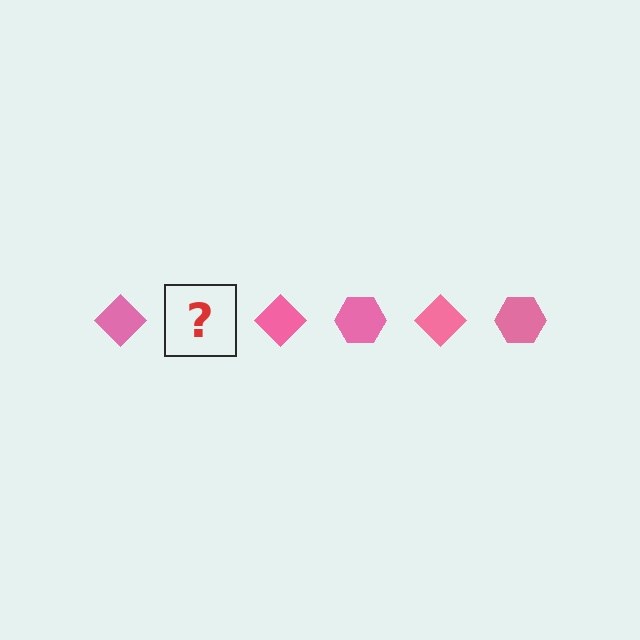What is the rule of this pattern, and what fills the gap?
The rule is that the pattern cycles through diamond, hexagon shapes in pink. The gap should be filled with a pink hexagon.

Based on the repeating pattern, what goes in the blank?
The blank should be a pink hexagon.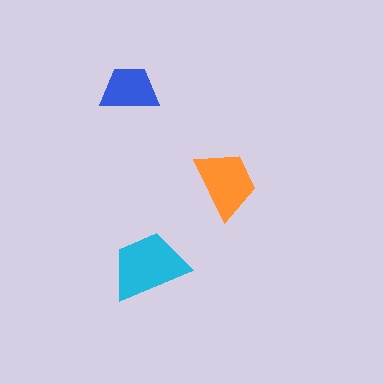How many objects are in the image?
There are 3 objects in the image.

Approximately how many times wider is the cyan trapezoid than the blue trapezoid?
About 1.5 times wider.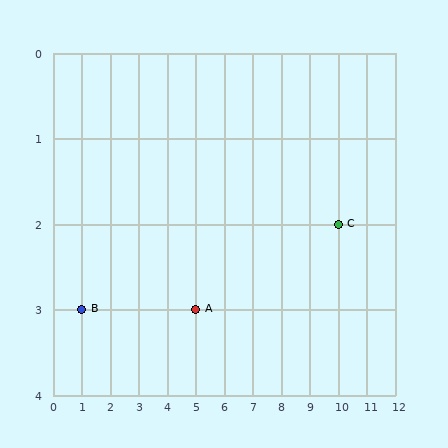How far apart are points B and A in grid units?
Points B and A are 4 columns apart.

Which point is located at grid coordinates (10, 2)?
Point C is at (10, 2).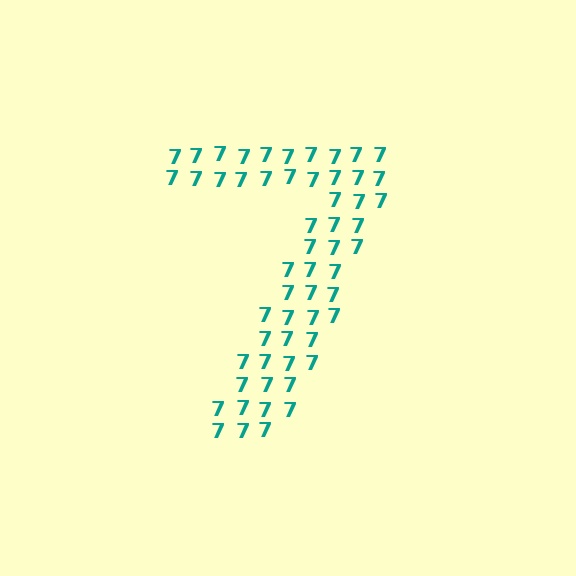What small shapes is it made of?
It is made of small digit 7's.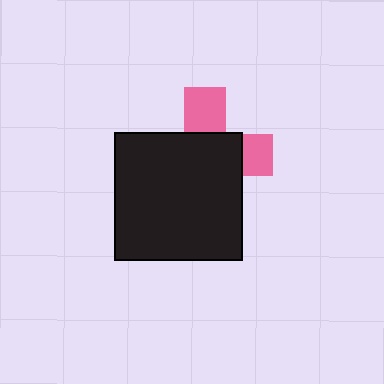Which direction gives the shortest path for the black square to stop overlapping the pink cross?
Moving toward the lower-left gives the shortest separation.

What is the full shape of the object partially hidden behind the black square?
The partially hidden object is a pink cross.